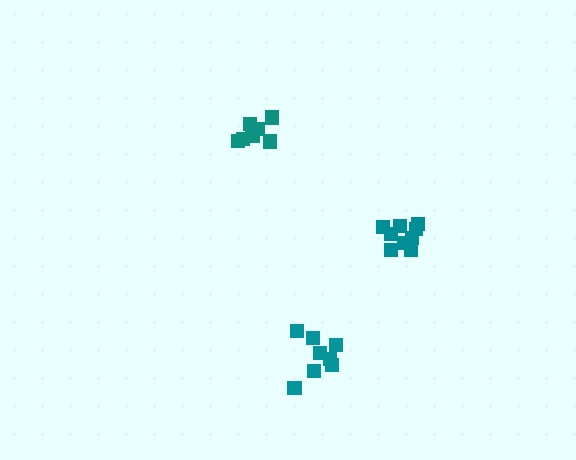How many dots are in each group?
Group 1: 8 dots, Group 2: 7 dots, Group 3: 9 dots (24 total).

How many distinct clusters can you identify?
There are 3 distinct clusters.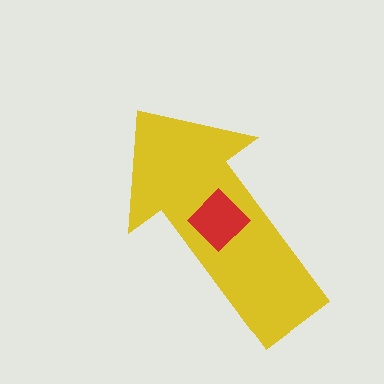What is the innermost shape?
The red diamond.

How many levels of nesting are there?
2.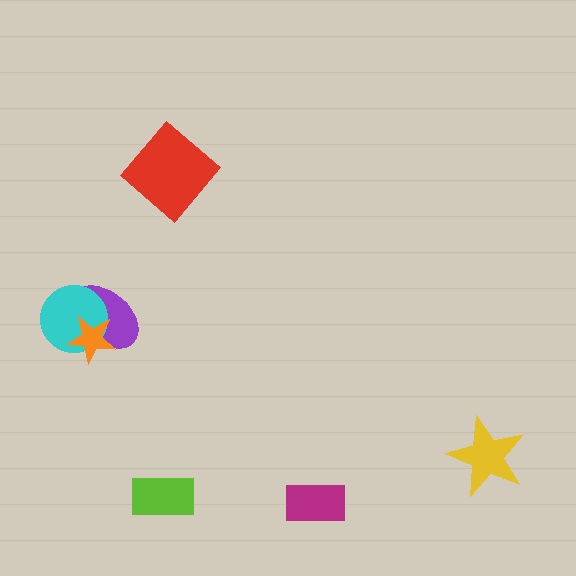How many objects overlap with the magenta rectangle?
0 objects overlap with the magenta rectangle.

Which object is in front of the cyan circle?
The orange star is in front of the cyan circle.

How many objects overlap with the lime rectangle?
0 objects overlap with the lime rectangle.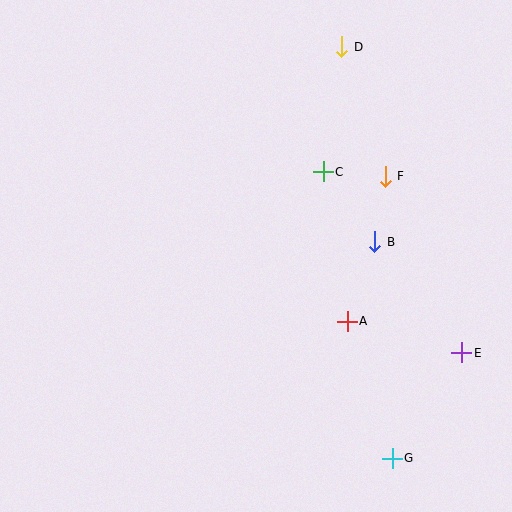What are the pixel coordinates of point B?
Point B is at (375, 242).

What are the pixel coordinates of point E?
Point E is at (462, 353).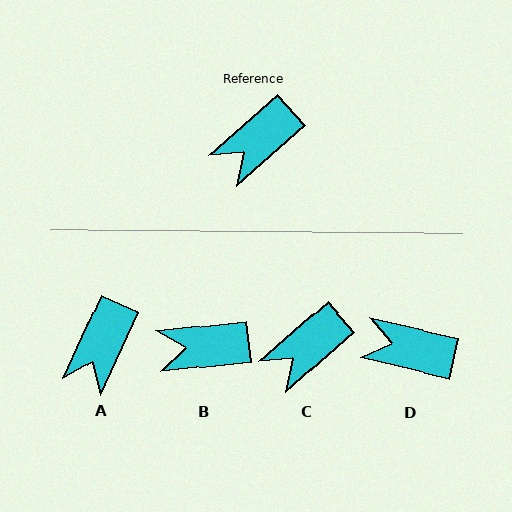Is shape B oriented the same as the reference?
No, it is off by about 35 degrees.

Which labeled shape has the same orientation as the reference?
C.